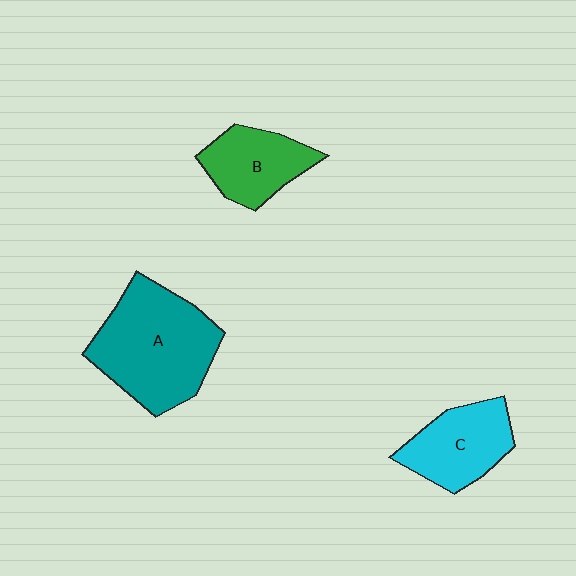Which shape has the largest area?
Shape A (teal).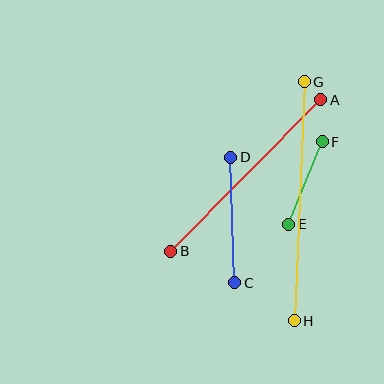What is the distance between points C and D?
The distance is approximately 126 pixels.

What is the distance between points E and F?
The distance is approximately 89 pixels.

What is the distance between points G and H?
The distance is approximately 239 pixels.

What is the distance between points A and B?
The distance is approximately 213 pixels.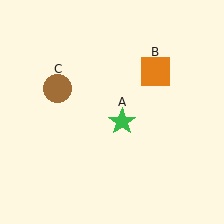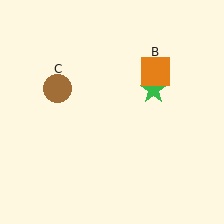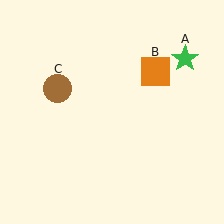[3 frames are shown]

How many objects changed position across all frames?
1 object changed position: green star (object A).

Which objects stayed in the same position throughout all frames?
Orange square (object B) and brown circle (object C) remained stationary.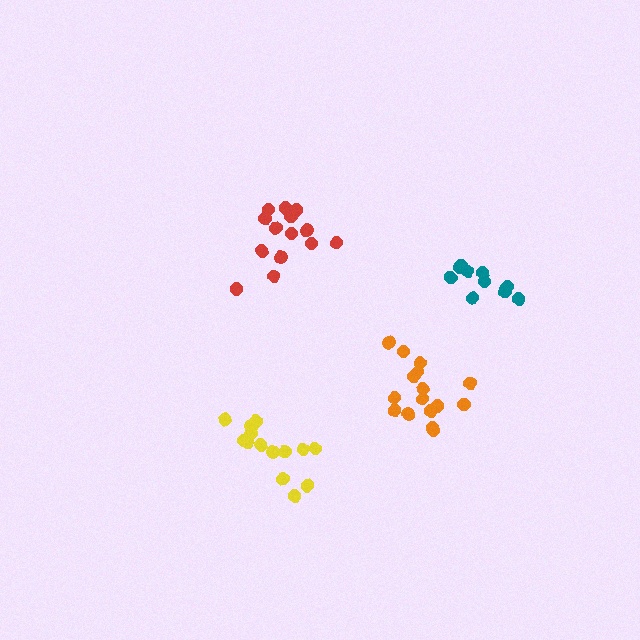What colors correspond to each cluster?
The clusters are colored: yellow, orange, teal, red.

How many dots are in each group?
Group 1: 15 dots, Group 2: 16 dots, Group 3: 11 dots, Group 4: 14 dots (56 total).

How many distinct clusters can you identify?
There are 4 distinct clusters.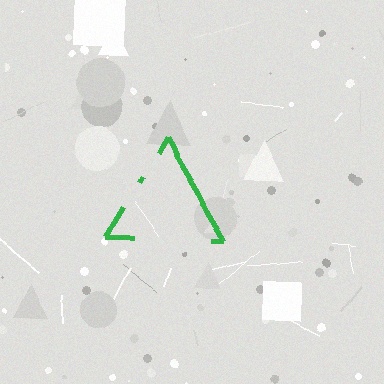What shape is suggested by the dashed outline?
The dashed outline suggests a triangle.